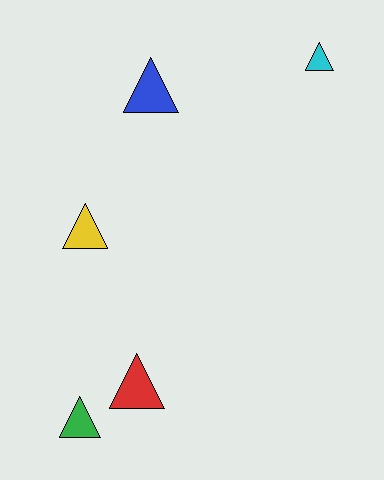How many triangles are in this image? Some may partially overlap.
There are 5 triangles.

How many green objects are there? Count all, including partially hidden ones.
There is 1 green object.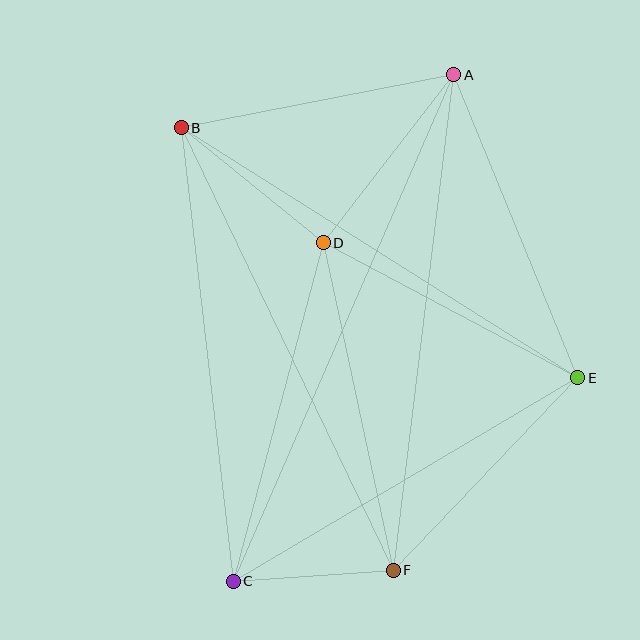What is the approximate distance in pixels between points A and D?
The distance between A and D is approximately 213 pixels.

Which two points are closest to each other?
Points C and F are closest to each other.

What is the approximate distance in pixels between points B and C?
The distance between B and C is approximately 457 pixels.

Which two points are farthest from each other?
Points A and C are farthest from each other.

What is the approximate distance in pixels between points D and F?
The distance between D and F is approximately 335 pixels.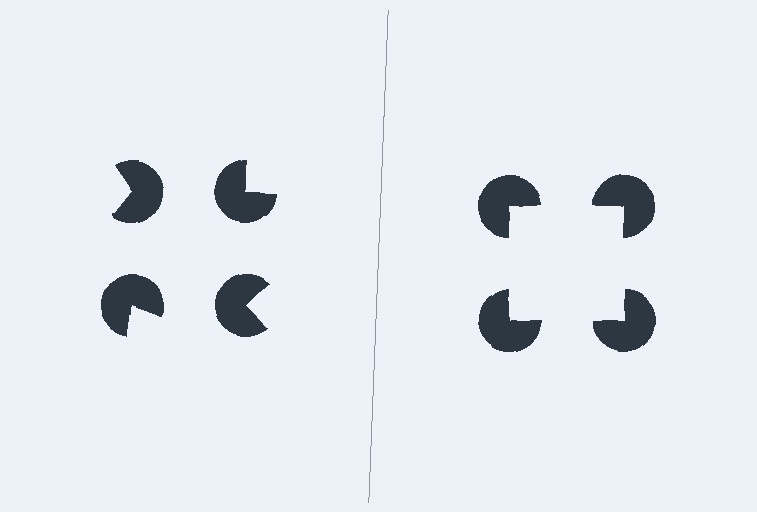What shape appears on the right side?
An illusory square.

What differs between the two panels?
The pac-man discs are positioned identically on both sides; only the wedge orientations differ. On the right they align to a square; on the left they are misaligned.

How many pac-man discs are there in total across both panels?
8 — 4 on each side.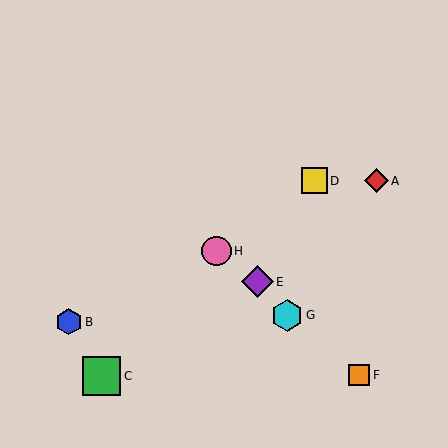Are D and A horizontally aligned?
Yes, both are at y≈181.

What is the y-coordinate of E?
Object E is at y≈282.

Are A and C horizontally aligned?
No, A is at y≈181 and C is at y≈376.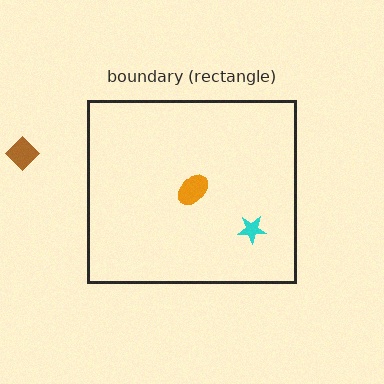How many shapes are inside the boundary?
2 inside, 1 outside.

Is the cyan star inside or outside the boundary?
Inside.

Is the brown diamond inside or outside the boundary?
Outside.